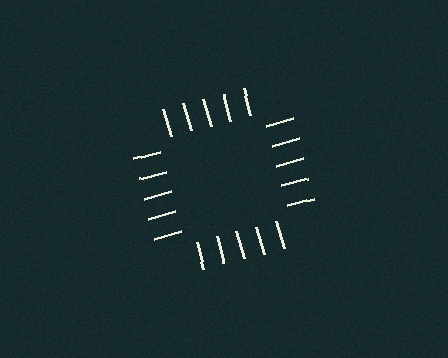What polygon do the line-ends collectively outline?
An illusory square — the line segments terminate on its edges but no continuous stroke is drawn.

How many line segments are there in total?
20 — 5 along each of the 4 edges.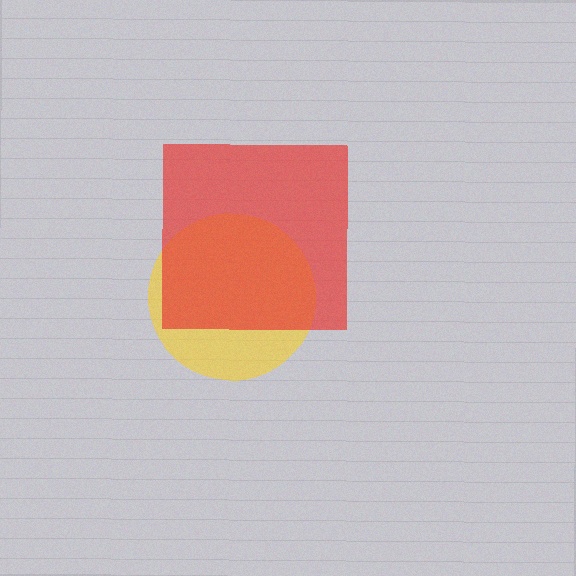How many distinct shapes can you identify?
There are 2 distinct shapes: a yellow circle, a red square.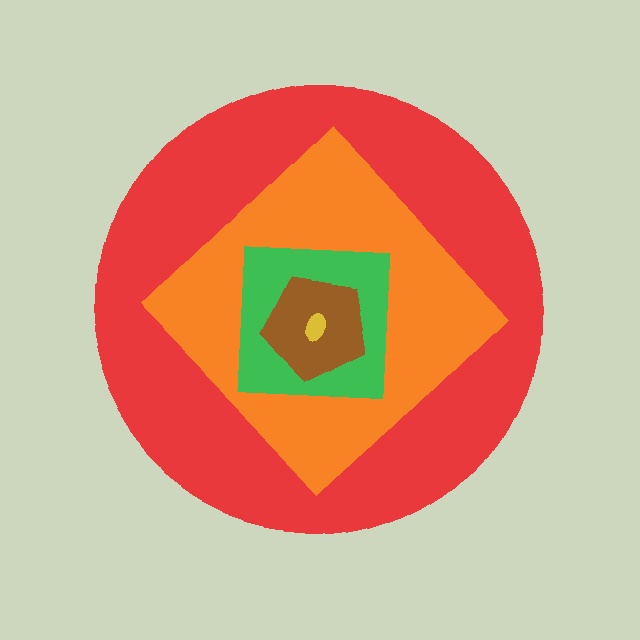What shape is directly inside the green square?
The brown pentagon.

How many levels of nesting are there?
5.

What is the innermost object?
The yellow ellipse.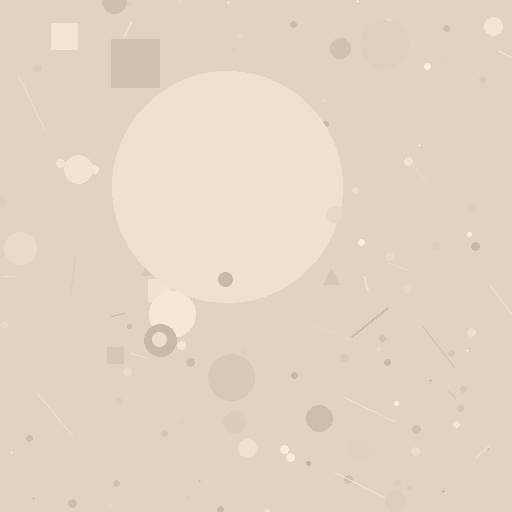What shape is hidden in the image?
A circle is hidden in the image.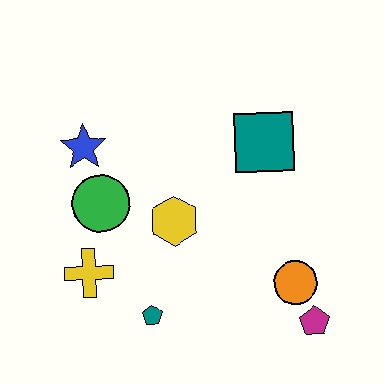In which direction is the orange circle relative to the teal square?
The orange circle is below the teal square.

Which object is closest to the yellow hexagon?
The green circle is closest to the yellow hexagon.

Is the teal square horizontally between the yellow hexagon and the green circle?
No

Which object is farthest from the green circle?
The magenta pentagon is farthest from the green circle.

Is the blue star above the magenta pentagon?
Yes